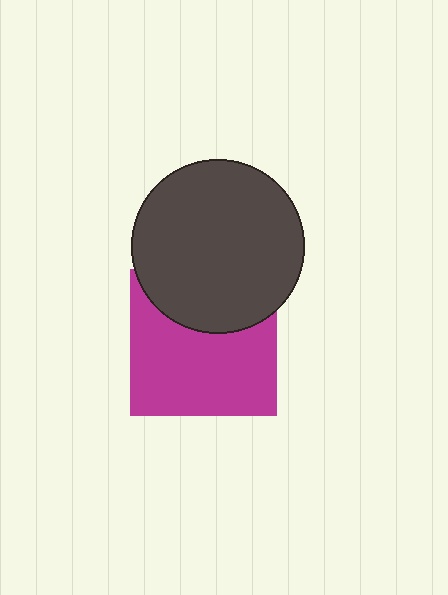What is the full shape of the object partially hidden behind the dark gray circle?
The partially hidden object is a magenta square.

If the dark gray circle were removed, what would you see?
You would see the complete magenta square.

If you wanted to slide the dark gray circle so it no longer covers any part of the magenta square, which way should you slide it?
Slide it up — that is the most direct way to separate the two shapes.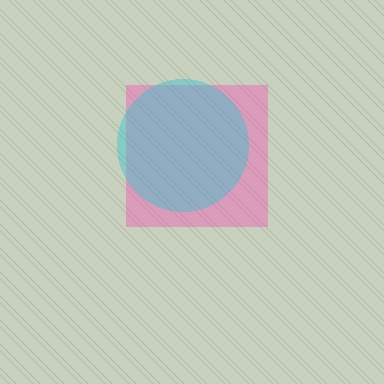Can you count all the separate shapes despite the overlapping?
Yes, there are 2 separate shapes.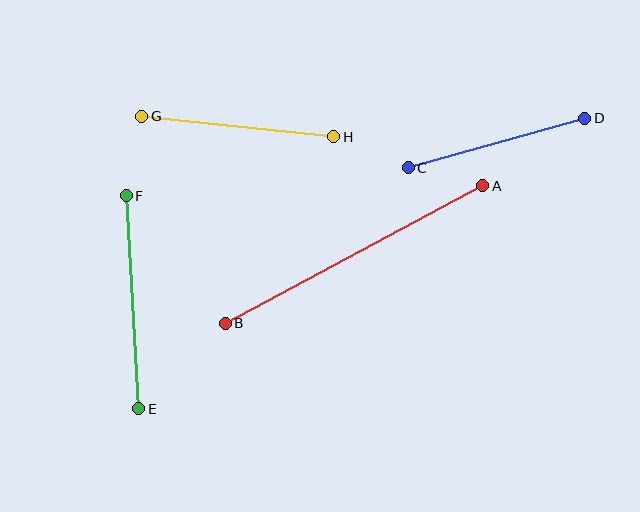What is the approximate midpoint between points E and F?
The midpoint is at approximately (132, 302) pixels.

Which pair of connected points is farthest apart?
Points A and B are farthest apart.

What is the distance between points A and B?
The distance is approximately 292 pixels.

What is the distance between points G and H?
The distance is approximately 193 pixels.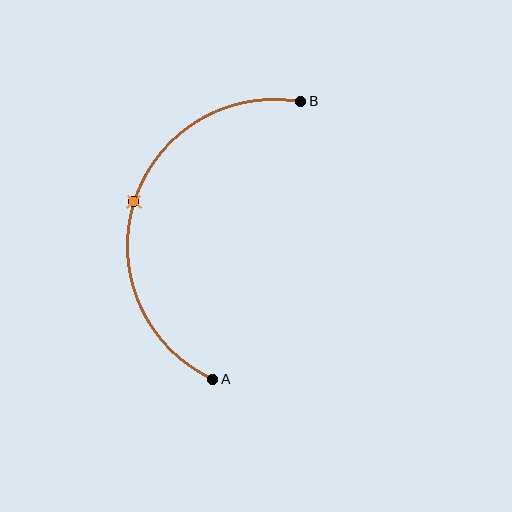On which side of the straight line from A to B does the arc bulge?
The arc bulges to the left of the straight line connecting A and B.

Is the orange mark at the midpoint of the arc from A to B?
Yes. The orange mark lies on the arc at equal arc-length from both A and B — it is the arc midpoint.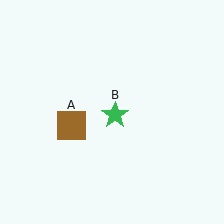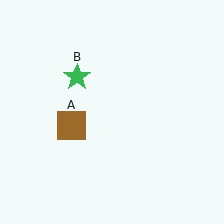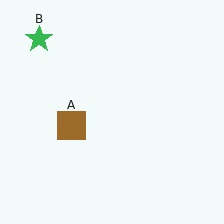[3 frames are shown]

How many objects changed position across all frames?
1 object changed position: green star (object B).